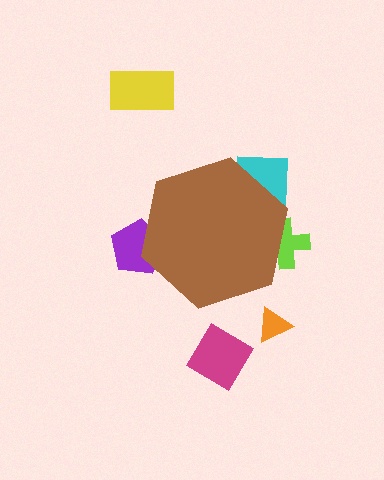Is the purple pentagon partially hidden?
Yes, the purple pentagon is partially hidden behind the brown hexagon.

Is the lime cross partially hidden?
Yes, the lime cross is partially hidden behind the brown hexagon.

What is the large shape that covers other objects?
A brown hexagon.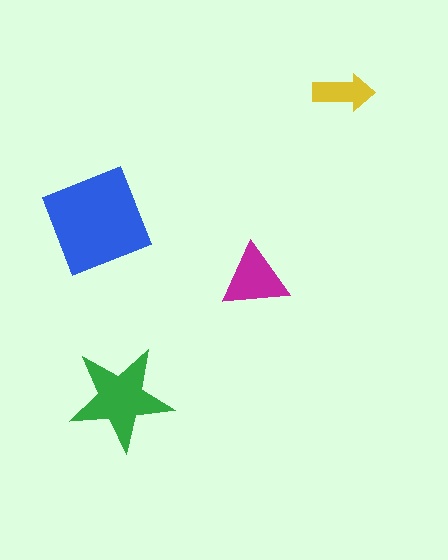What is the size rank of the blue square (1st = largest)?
1st.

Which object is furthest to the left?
The blue square is leftmost.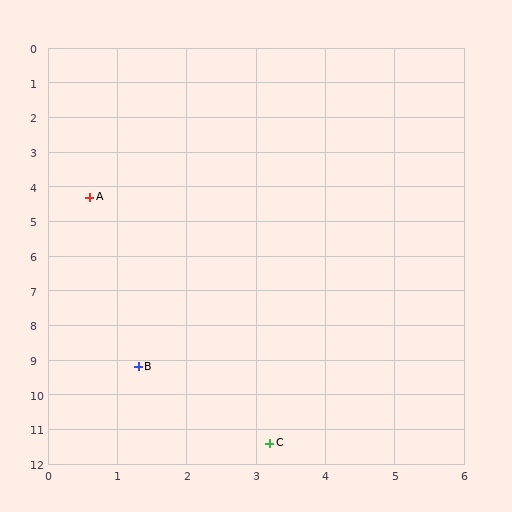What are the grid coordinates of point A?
Point A is at approximately (0.6, 4.3).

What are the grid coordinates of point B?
Point B is at approximately (1.3, 9.2).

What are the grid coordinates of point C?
Point C is at approximately (3.2, 11.4).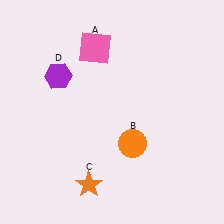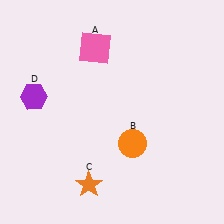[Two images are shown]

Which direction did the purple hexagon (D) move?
The purple hexagon (D) moved left.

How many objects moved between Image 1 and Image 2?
1 object moved between the two images.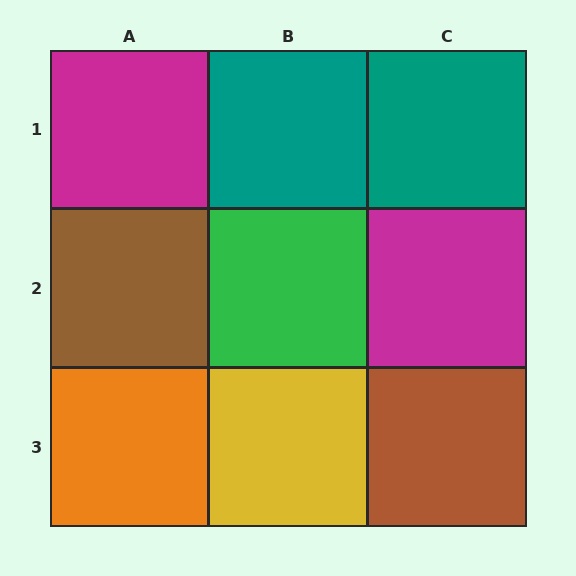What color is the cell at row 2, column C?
Magenta.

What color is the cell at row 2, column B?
Green.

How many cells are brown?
2 cells are brown.